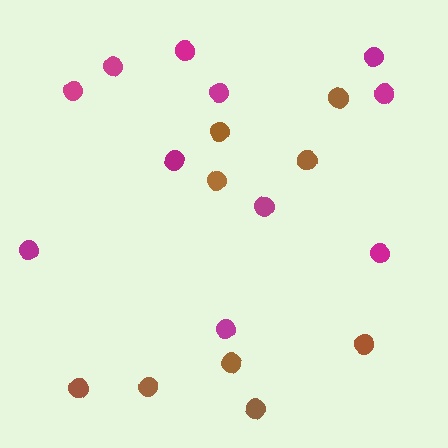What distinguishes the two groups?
There are 2 groups: one group of brown circles (9) and one group of magenta circles (11).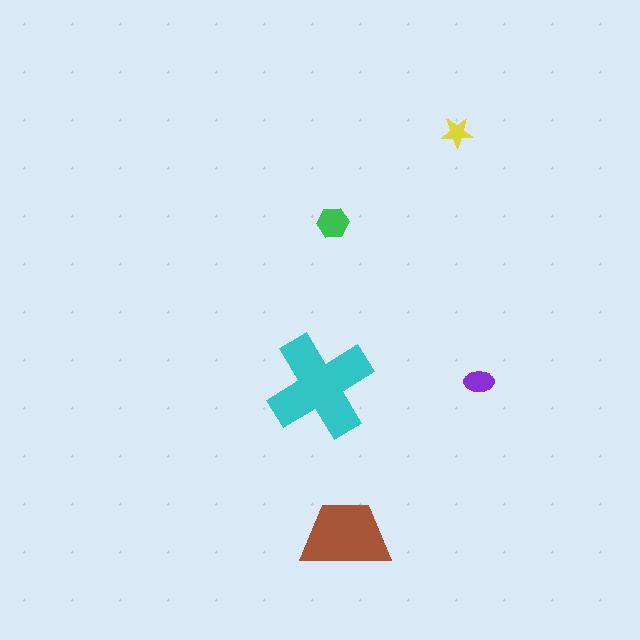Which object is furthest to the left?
The cyan cross is leftmost.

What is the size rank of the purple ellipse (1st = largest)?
4th.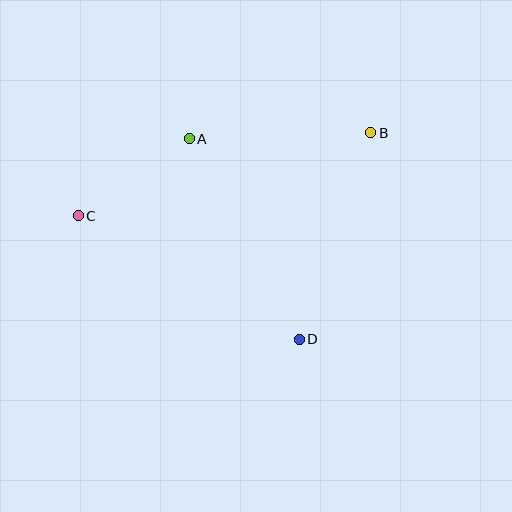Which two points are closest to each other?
Points A and C are closest to each other.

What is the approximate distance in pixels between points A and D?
The distance between A and D is approximately 229 pixels.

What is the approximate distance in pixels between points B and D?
The distance between B and D is approximately 219 pixels.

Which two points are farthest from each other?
Points B and C are farthest from each other.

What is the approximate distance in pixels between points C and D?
The distance between C and D is approximately 253 pixels.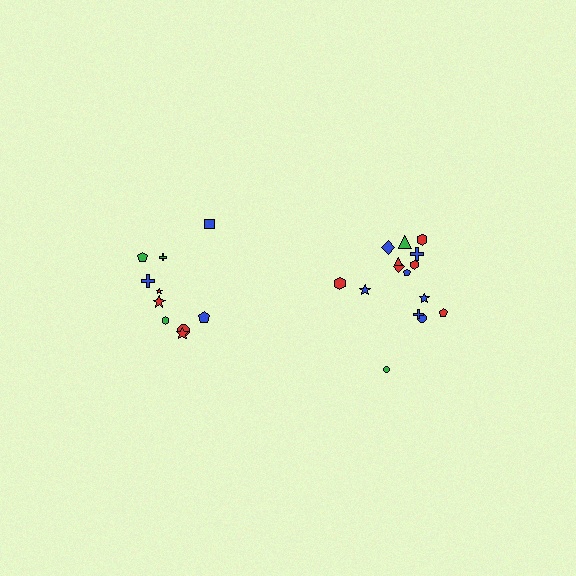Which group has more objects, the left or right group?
The right group.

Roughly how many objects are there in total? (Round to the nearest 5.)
Roughly 25 objects in total.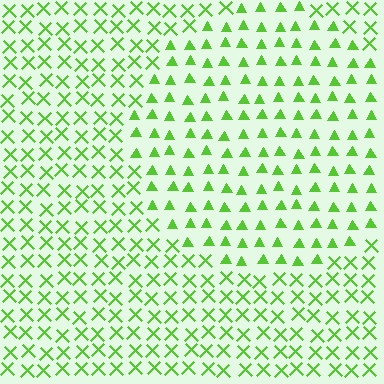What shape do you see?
I see a circle.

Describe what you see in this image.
The image is filled with small lime elements arranged in a uniform grid. A circle-shaped region contains triangles, while the surrounding area contains X marks. The boundary is defined purely by the change in element shape.